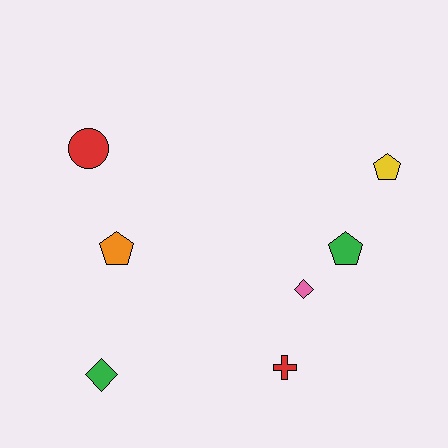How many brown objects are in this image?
There are no brown objects.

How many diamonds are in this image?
There are 2 diamonds.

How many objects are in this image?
There are 7 objects.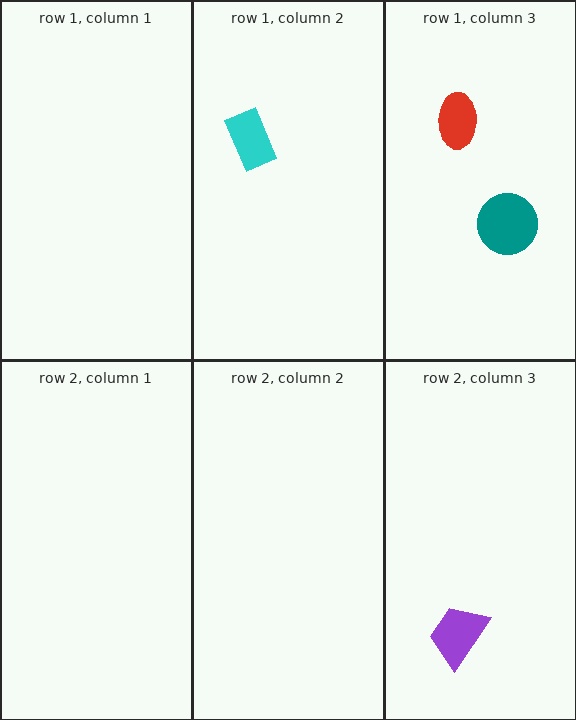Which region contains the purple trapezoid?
The row 2, column 3 region.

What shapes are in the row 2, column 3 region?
The purple trapezoid.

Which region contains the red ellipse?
The row 1, column 3 region.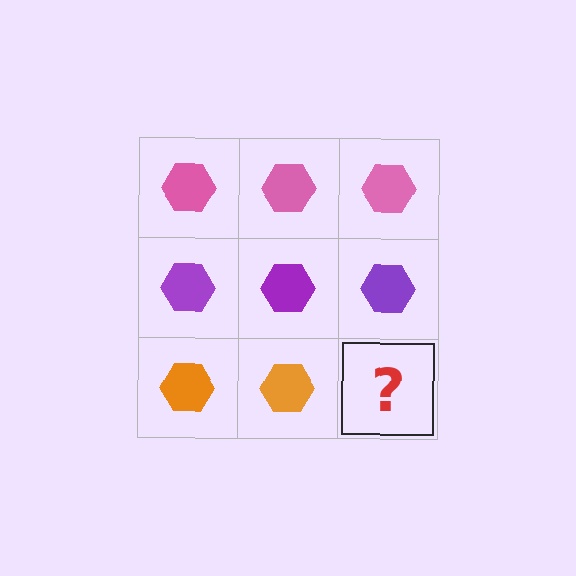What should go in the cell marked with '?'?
The missing cell should contain an orange hexagon.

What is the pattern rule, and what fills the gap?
The rule is that each row has a consistent color. The gap should be filled with an orange hexagon.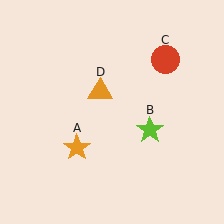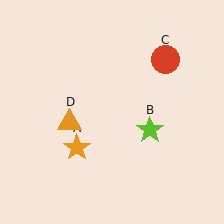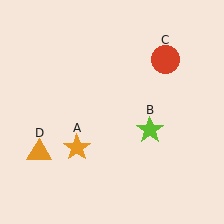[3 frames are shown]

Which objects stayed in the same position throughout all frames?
Orange star (object A) and lime star (object B) and red circle (object C) remained stationary.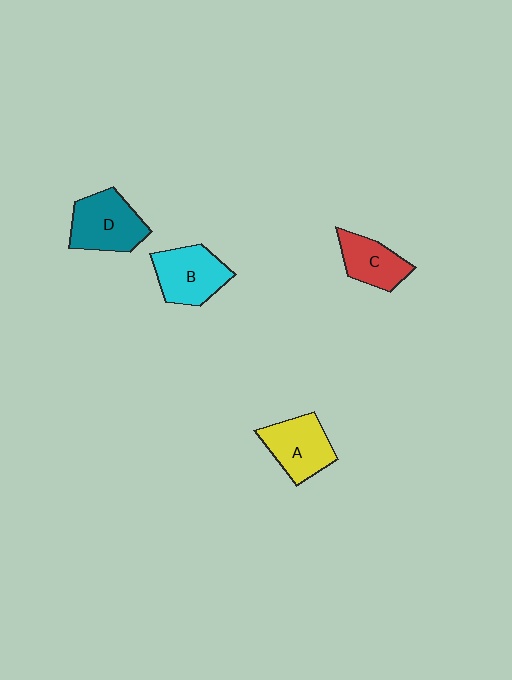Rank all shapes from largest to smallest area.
From largest to smallest: D (teal), B (cyan), A (yellow), C (red).